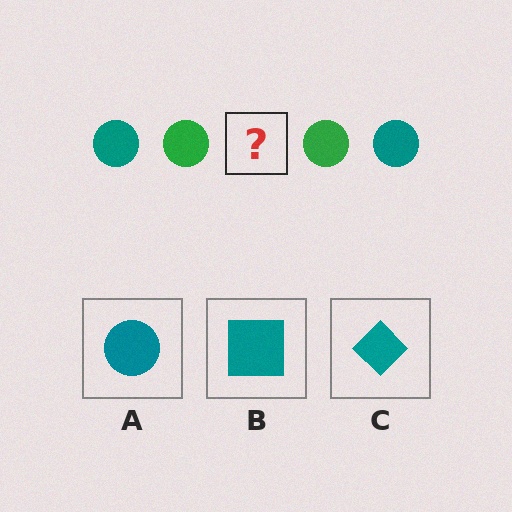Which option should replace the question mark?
Option A.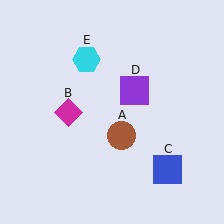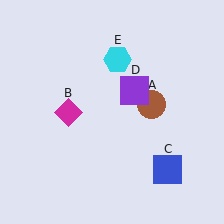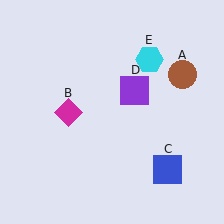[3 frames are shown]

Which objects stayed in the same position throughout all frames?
Magenta diamond (object B) and blue square (object C) and purple square (object D) remained stationary.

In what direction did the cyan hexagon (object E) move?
The cyan hexagon (object E) moved right.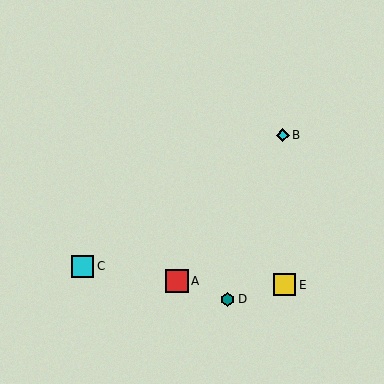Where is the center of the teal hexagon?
The center of the teal hexagon is at (228, 299).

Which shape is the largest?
The red square (labeled A) is the largest.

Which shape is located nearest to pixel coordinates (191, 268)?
The red square (labeled A) at (177, 281) is nearest to that location.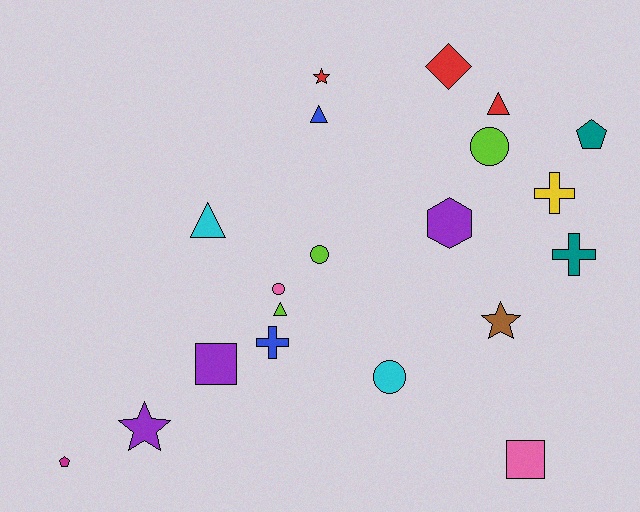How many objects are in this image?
There are 20 objects.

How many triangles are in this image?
There are 4 triangles.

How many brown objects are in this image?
There is 1 brown object.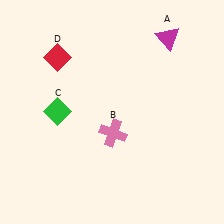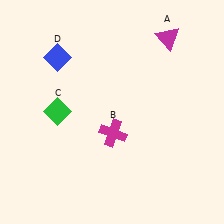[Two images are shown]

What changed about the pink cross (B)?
In Image 1, B is pink. In Image 2, it changed to magenta.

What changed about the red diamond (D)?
In Image 1, D is red. In Image 2, it changed to blue.